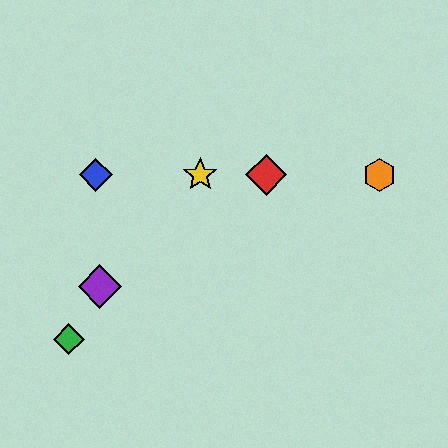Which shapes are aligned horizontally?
The red diamond, the blue diamond, the yellow star, the orange hexagon are aligned horizontally.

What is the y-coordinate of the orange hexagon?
The orange hexagon is at y≈175.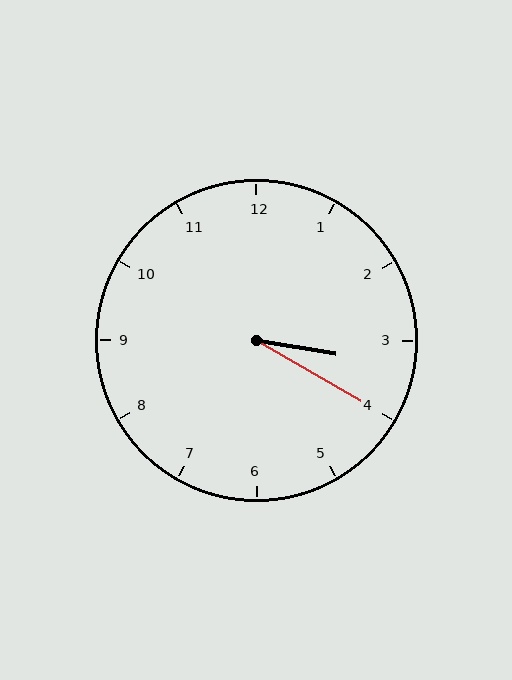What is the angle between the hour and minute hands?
Approximately 20 degrees.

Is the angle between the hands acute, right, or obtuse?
It is acute.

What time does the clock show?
3:20.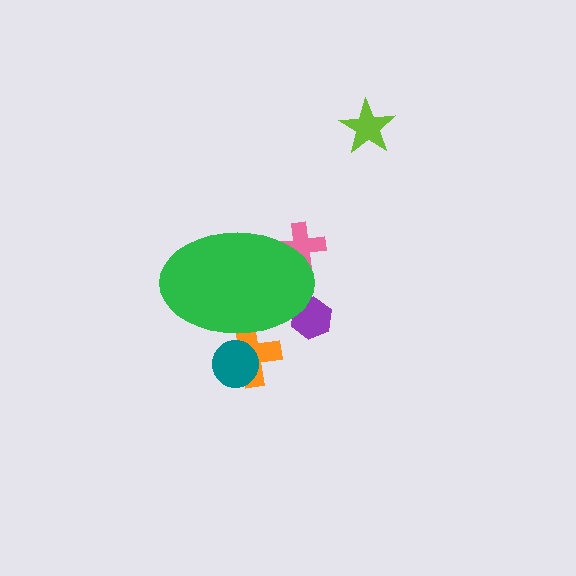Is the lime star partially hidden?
No, the lime star is fully visible.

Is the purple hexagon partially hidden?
Yes, the purple hexagon is partially hidden behind the green ellipse.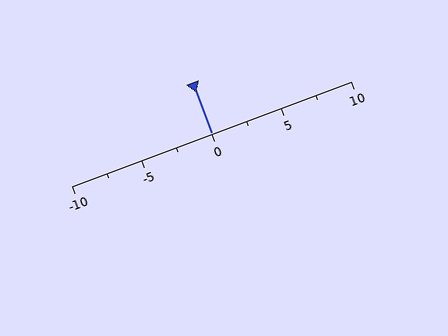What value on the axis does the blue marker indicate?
The marker indicates approximately 0.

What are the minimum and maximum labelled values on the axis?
The axis runs from -10 to 10.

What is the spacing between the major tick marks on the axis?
The major ticks are spaced 5 apart.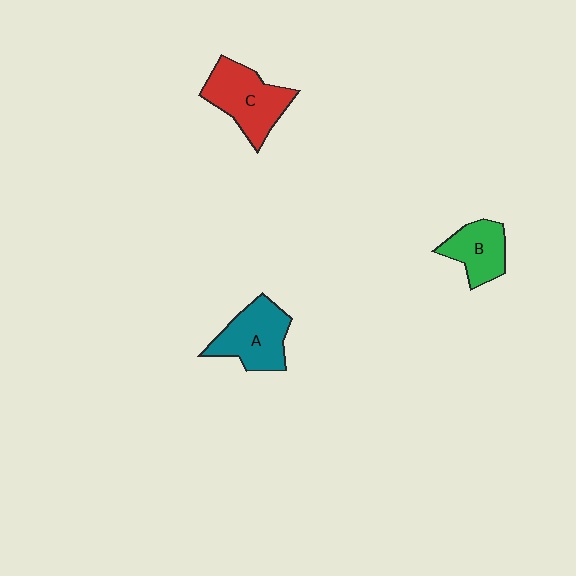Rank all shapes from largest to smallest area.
From largest to smallest: C (red), A (teal), B (green).